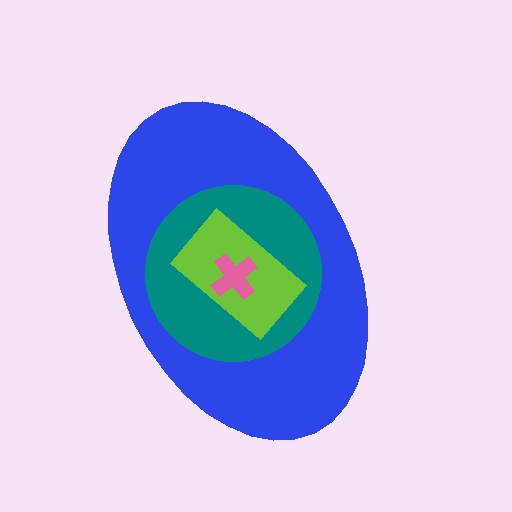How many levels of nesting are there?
4.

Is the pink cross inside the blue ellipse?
Yes.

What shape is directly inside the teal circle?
The lime rectangle.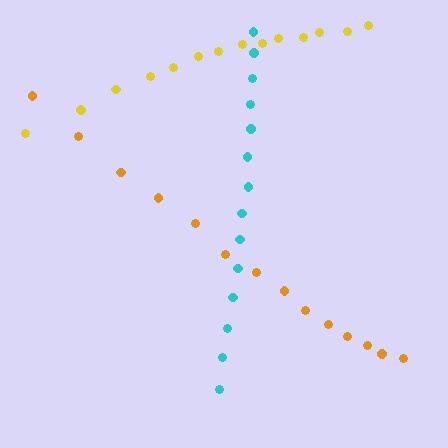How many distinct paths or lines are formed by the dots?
There are 3 distinct paths.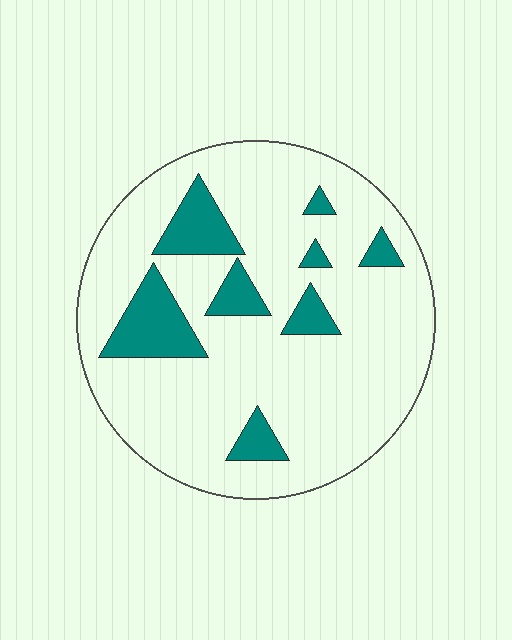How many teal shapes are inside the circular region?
8.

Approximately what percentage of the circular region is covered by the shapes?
Approximately 15%.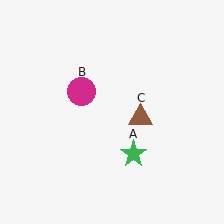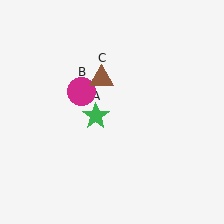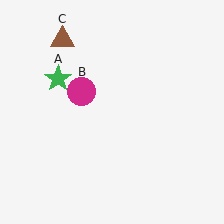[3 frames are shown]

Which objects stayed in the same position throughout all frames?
Magenta circle (object B) remained stationary.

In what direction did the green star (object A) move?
The green star (object A) moved up and to the left.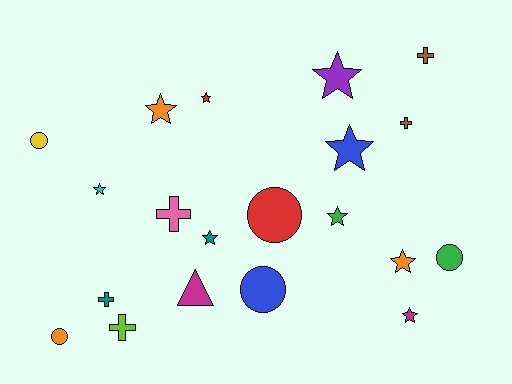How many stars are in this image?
There are 9 stars.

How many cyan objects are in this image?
There is 1 cyan object.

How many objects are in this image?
There are 20 objects.